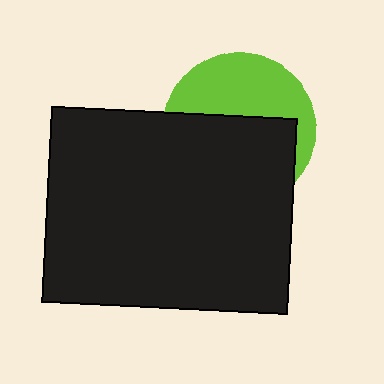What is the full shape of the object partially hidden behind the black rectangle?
The partially hidden object is a lime circle.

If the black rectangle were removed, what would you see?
You would see the complete lime circle.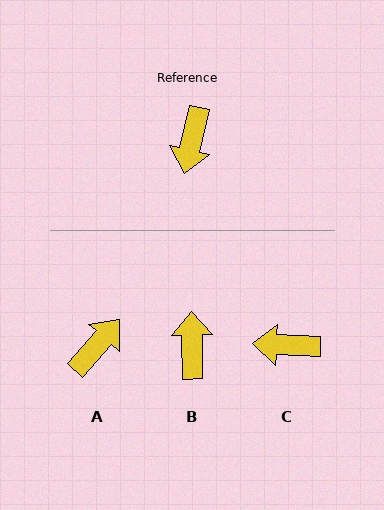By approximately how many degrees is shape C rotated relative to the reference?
Approximately 79 degrees clockwise.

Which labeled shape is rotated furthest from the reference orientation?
B, about 167 degrees away.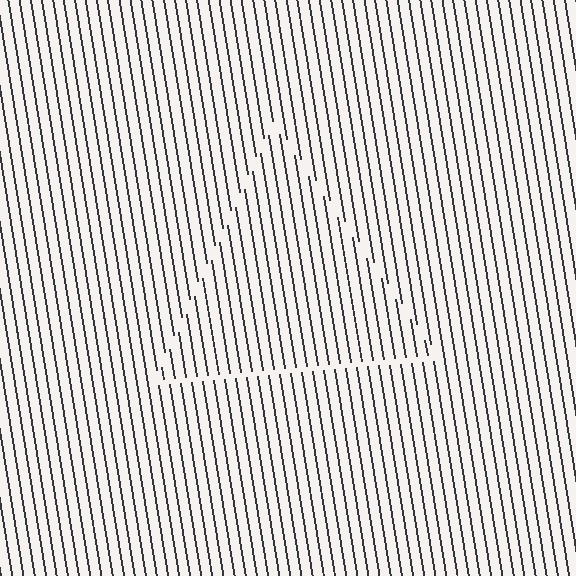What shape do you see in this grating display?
An illusory triangle. The interior of the shape contains the same grating, shifted by half a period — the contour is defined by the phase discontinuity where line-ends from the inner and outer gratings abut.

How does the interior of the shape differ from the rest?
The interior of the shape contains the same grating, shifted by half a period — the contour is defined by the phase discontinuity where line-ends from the inner and outer gratings abut.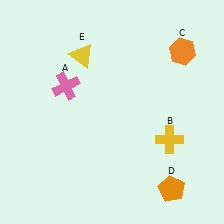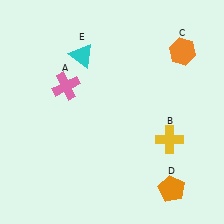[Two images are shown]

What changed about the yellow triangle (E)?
In Image 1, E is yellow. In Image 2, it changed to cyan.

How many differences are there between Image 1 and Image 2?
There is 1 difference between the two images.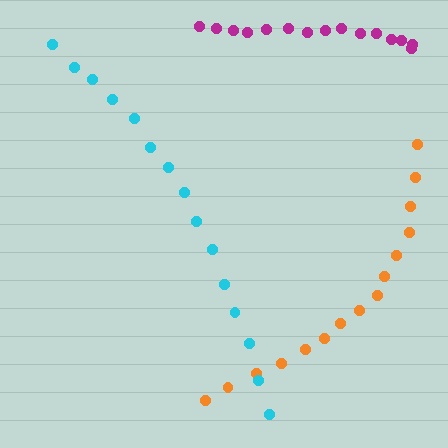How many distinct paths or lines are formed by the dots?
There are 3 distinct paths.